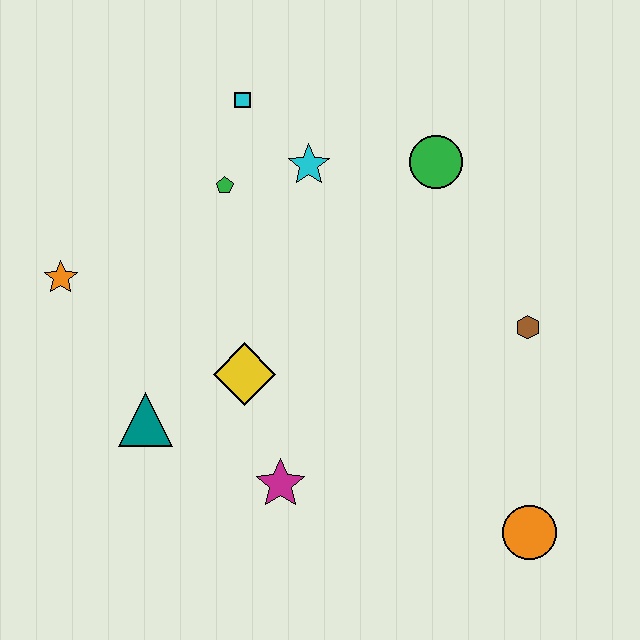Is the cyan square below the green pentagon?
No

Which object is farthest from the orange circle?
The orange star is farthest from the orange circle.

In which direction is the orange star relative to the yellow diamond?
The orange star is to the left of the yellow diamond.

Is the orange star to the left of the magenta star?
Yes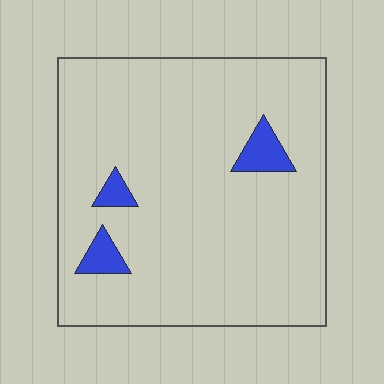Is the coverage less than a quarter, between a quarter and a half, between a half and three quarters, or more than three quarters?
Less than a quarter.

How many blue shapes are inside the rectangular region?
3.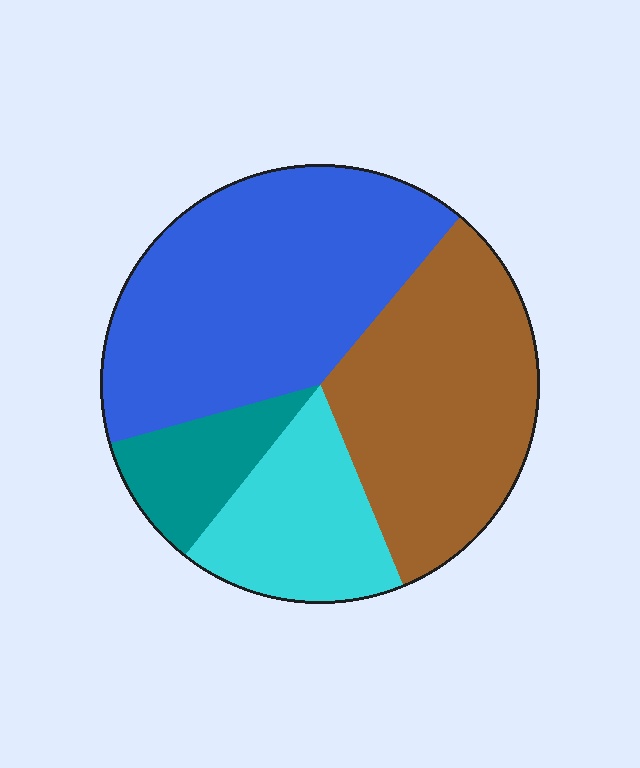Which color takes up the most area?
Blue, at roughly 40%.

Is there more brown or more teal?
Brown.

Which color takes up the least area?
Teal, at roughly 10%.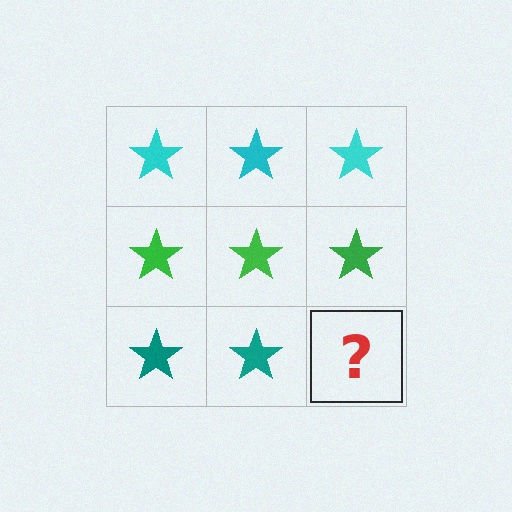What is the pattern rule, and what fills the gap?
The rule is that each row has a consistent color. The gap should be filled with a teal star.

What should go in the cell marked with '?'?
The missing cell should contain a teal star.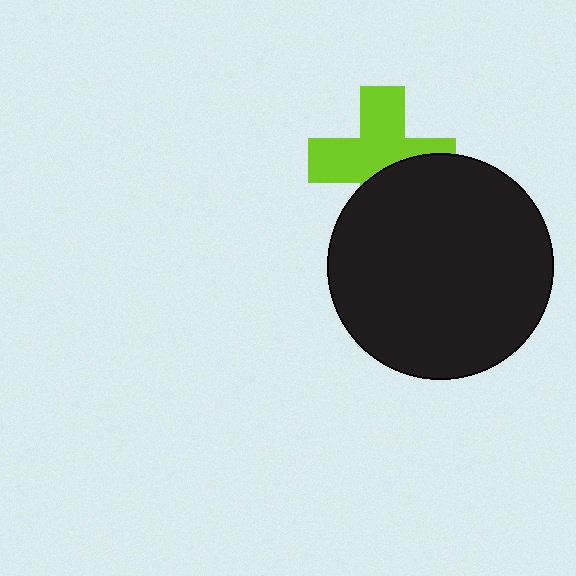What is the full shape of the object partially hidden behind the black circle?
The partially hidden object is a lime cross.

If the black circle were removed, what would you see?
You would see the complete lime cross.